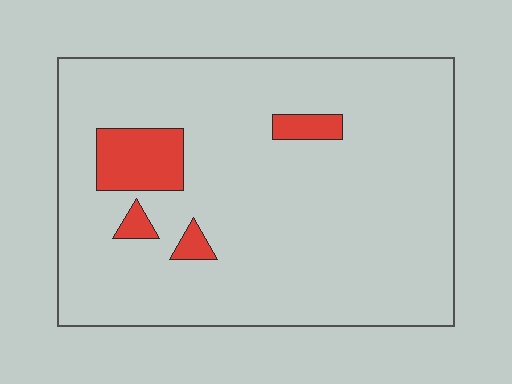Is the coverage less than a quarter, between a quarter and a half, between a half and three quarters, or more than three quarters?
Less than a quarter.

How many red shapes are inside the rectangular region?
4.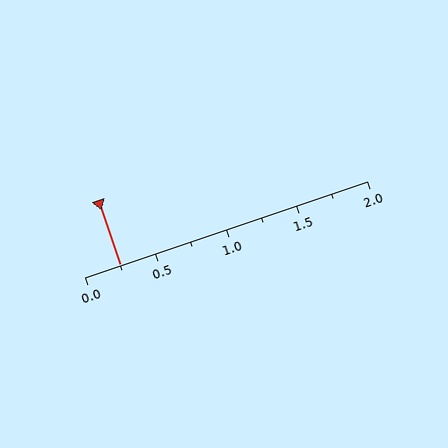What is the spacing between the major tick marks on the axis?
The major ticks are spaced 0.5 apart.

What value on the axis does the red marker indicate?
The marker indicates approximately 0.25.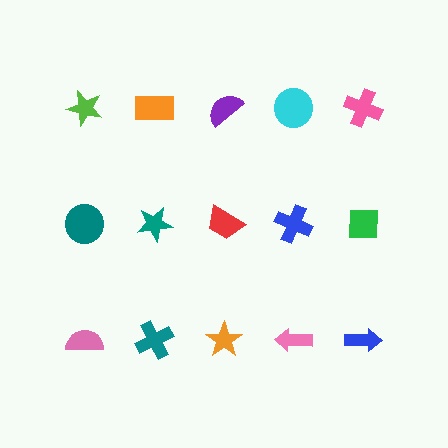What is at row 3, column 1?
A pink semicircle.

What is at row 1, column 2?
An orange rectangle.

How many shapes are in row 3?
5 shapes.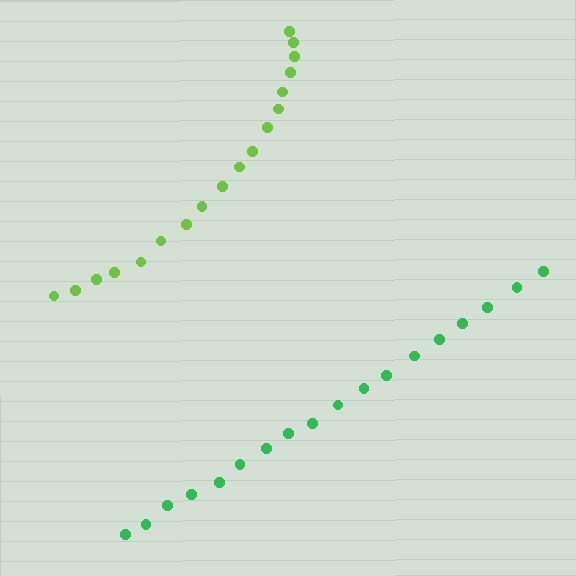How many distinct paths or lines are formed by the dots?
There are 2 distinct paths.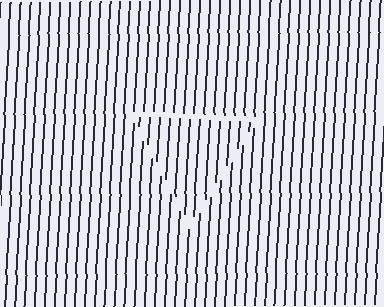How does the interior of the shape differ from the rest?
The interior of the shape contains the same grating, shifted by half a period — the contour is defined by the phase discontinuity where line-ends from the inner and outer gratings abut.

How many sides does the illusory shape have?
3 sides — the line-ends trace a triangle.